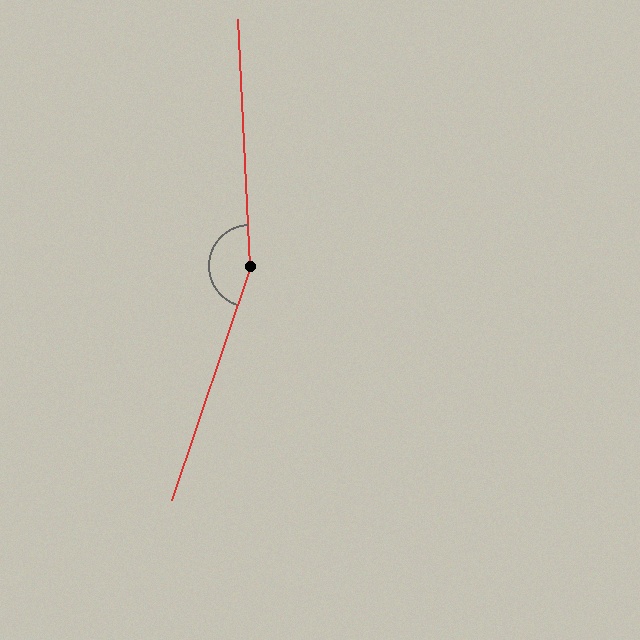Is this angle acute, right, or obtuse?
It is obtuse.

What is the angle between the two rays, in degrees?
Approximately 159 degrees.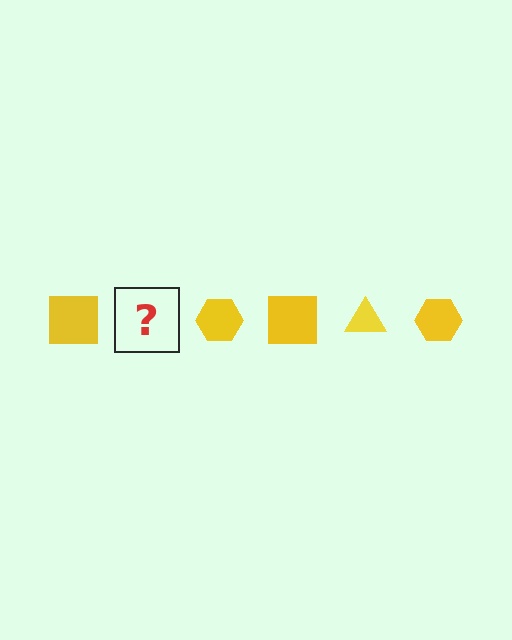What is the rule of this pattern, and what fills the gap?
The rule is that the pattern cycles through square, triangle, hexagon shapes in yellow. The gap should be filled with a yellow triangle.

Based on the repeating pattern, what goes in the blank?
The blank should be a yellow triangle.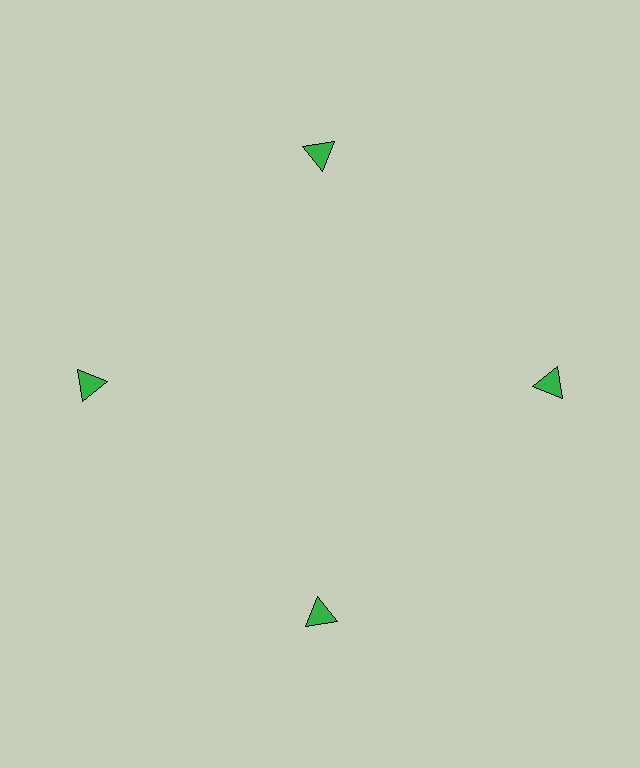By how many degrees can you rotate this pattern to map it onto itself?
The pattern maps onto itself every 90 degrees of rotation.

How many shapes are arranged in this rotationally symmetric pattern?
There are 4 shapes, arranged in 4 groups of 1.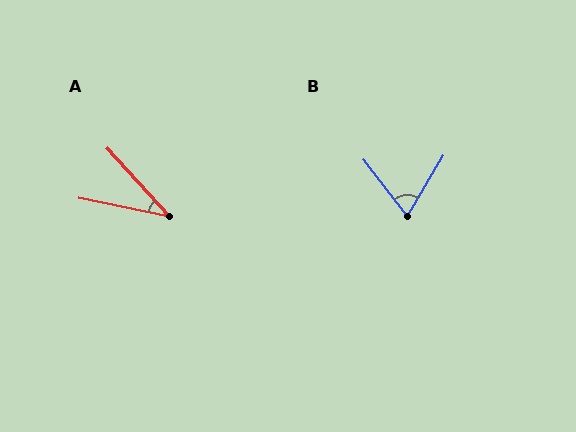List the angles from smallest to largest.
A (36°), B (69°).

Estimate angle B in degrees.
Approximately 69 degrees.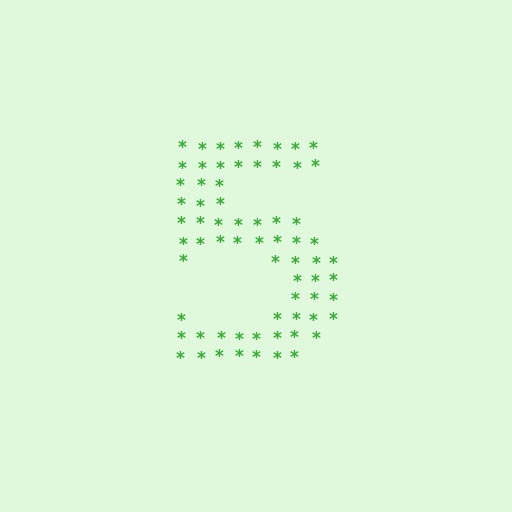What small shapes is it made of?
It is made of small asterisks.